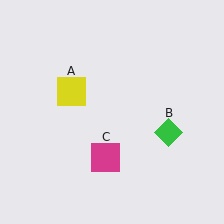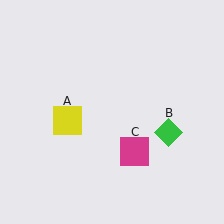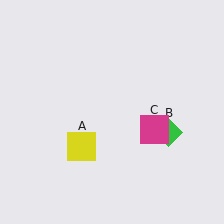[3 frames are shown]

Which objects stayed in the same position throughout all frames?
Green diamond (object B) remained stationary.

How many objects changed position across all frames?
2 objects changed position: yellow square (object A), magenta square (object C).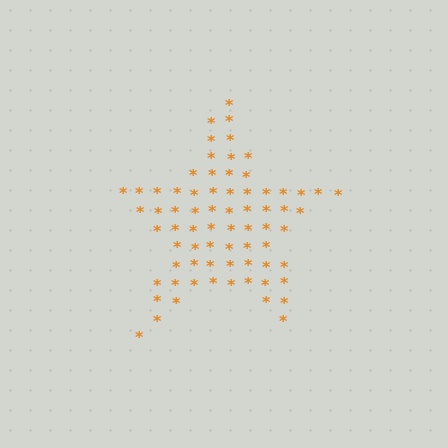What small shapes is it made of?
It is made of small asterisks.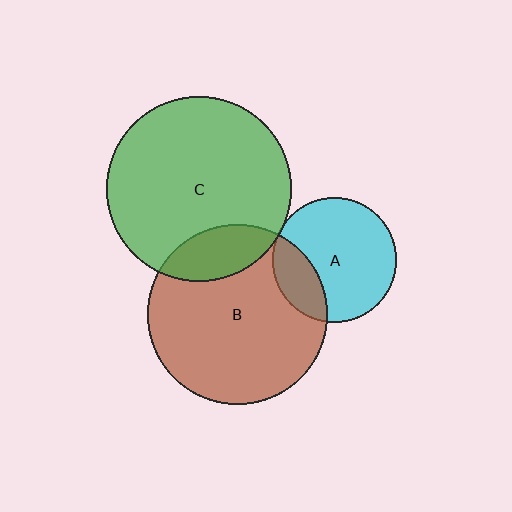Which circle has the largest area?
Circle C (green).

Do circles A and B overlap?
Yes.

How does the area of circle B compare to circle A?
Approximately 2.1 times.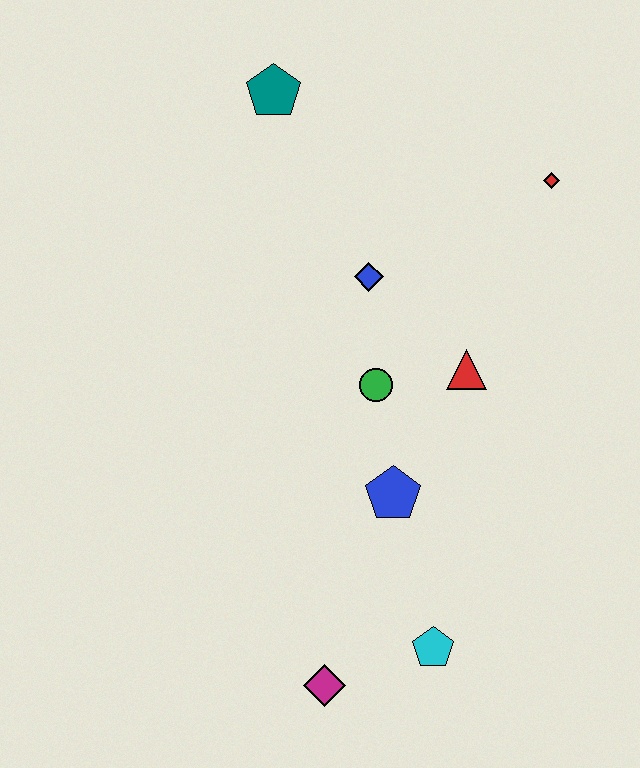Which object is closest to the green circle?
The red triangle is closest to the green circle.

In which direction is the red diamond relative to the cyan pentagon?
The red diamond is above the cyan pentagon.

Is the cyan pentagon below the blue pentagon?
Yes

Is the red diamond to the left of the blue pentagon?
No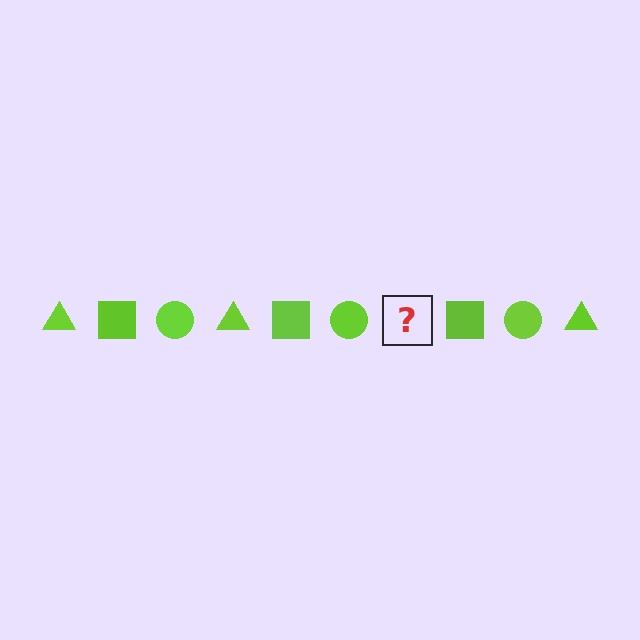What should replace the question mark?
The question mark should be replaced with a lime triangle.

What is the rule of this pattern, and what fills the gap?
The rule is that the pattern cycles through triangle, square, circle shapes in lime. The gap should be filled with a lime triangle.